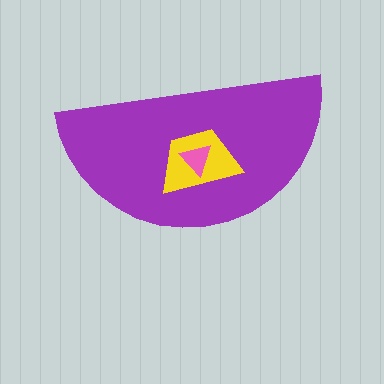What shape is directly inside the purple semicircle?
The yellow trapezoid.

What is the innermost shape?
The pink triangle.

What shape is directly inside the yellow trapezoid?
The pink triangle.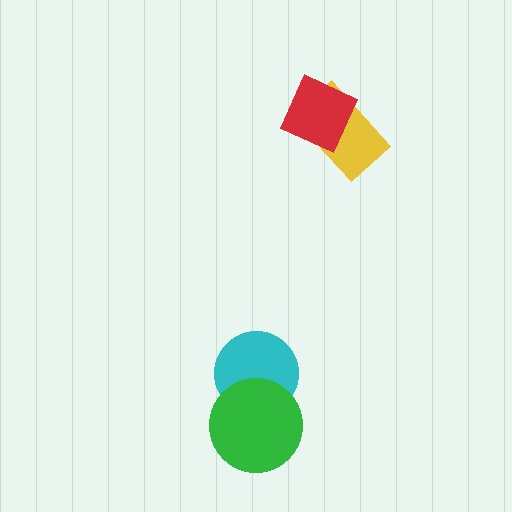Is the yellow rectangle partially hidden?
Yes, it is partially covered by another shape.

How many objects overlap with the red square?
1 object overlaps with the red square.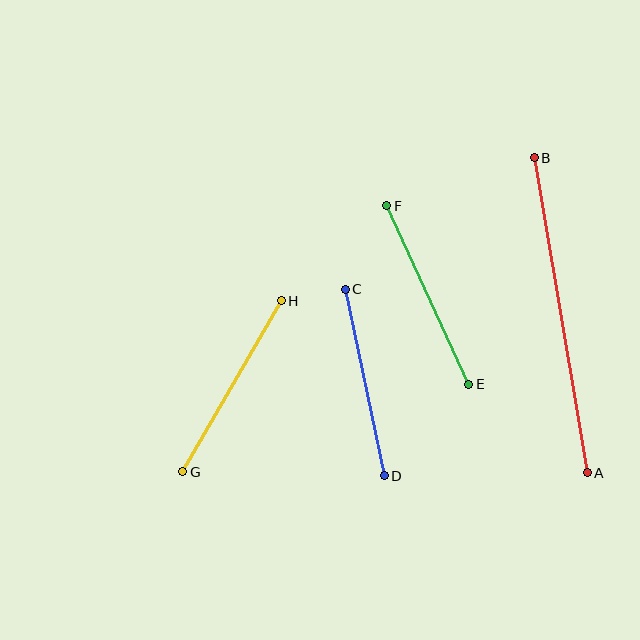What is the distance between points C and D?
The distance is approximately 190 pixels.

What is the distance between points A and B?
The distance is approximately 319 pixels.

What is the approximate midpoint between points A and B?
The midpoint is at approximately (561, 315) pixels.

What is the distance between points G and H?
The distance is approximately 198 pixels.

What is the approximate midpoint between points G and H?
The midpoint is at approximately (232, 386) pixels.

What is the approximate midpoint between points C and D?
The midpoint is at approximately (365, 383) pixels.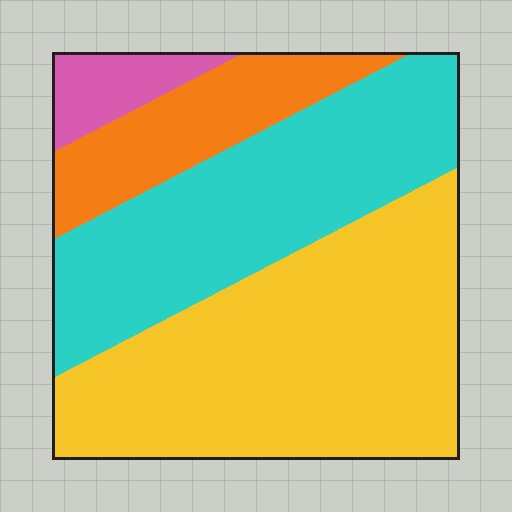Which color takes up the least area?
Pink, at roughly 5%.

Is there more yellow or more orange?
Yellow.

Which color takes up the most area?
Yellow, at roughly 45%.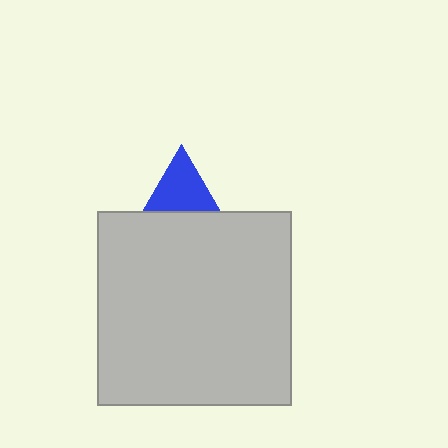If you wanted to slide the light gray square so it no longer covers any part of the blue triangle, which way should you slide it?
Slide it down — that is the most direct way to separate the two shapes.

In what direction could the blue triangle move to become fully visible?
The blue triangle could move up. That would shift it out from behind the light gray square entirely.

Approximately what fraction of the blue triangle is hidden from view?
Roughly 54% of the blue triangle is hidden behind the light gray square.